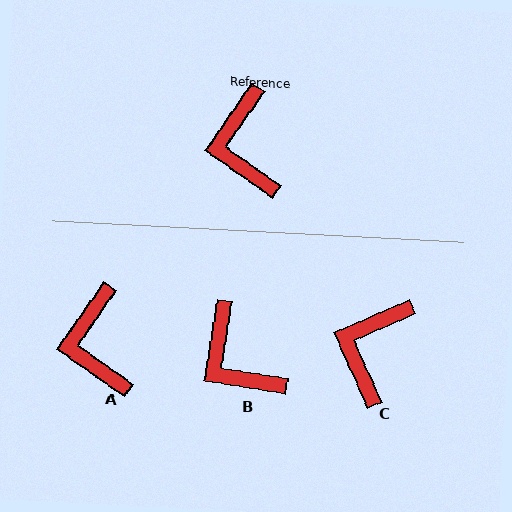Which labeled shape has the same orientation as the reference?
A.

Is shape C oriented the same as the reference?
No, it is off by about 31 degrees.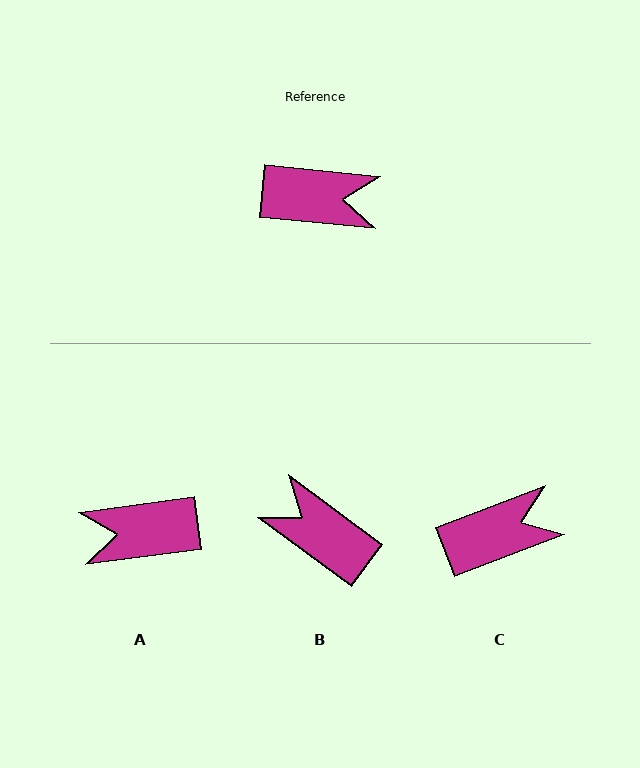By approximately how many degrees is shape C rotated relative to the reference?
Approximately 26 degrees counter-clockwise.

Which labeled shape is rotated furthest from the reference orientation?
A, about 167 degrees away.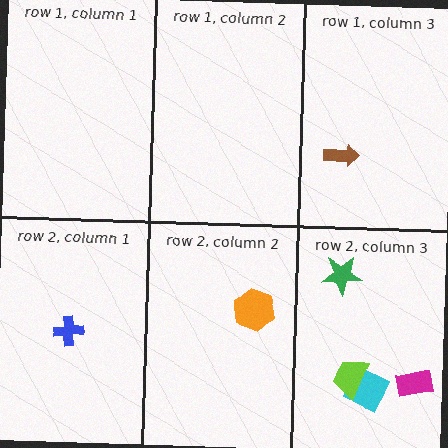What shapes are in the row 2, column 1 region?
The blue cross.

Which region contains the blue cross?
The row 2, column 1 region.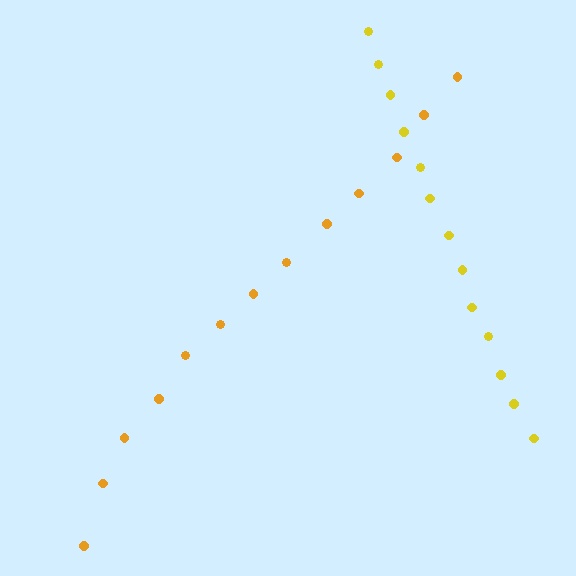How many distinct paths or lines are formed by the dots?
There are 2 distinct paths.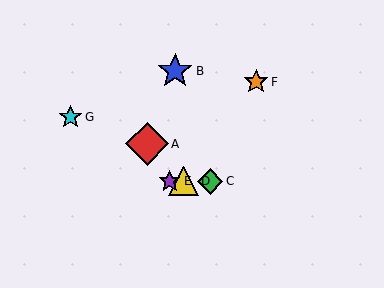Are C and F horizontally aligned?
No, C is at y≈181 and F is at y≈82.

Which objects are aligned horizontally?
Objects C, D, E are aligned horizontally.